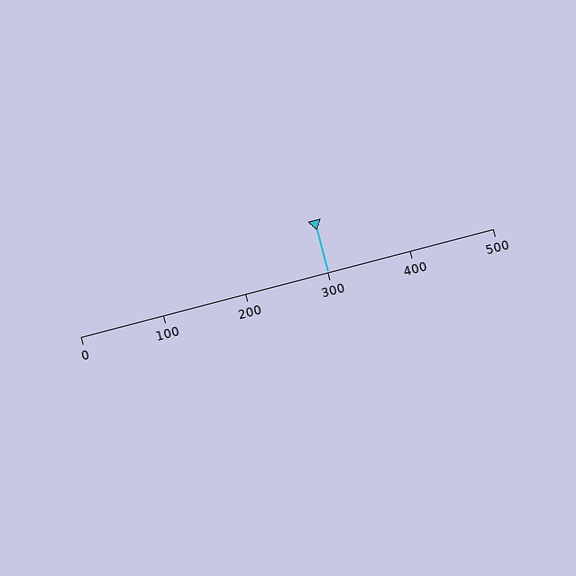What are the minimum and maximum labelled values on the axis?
The axis runs from 0 to 500.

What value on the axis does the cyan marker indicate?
The marker indicates approximately 300.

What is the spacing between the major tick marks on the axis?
The major ticks are spaced 100 apart.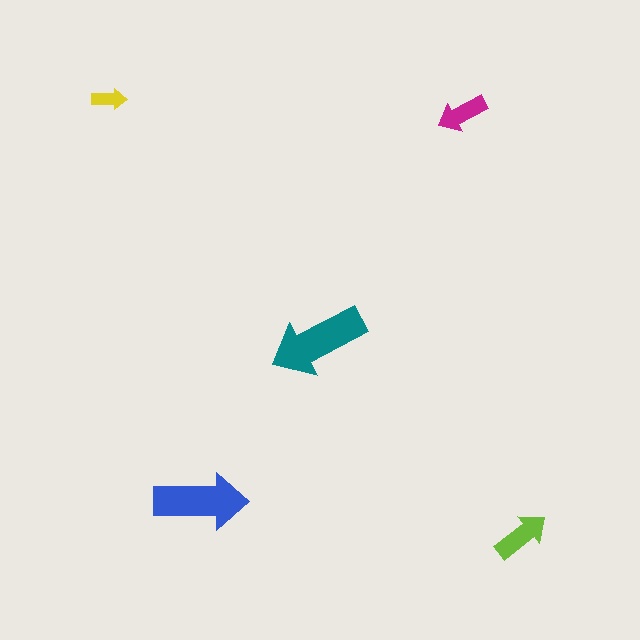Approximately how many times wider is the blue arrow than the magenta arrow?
About 2 times wider.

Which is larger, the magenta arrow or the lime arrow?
The lime one.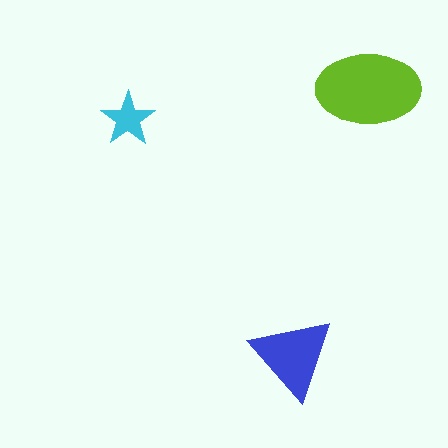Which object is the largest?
The lime ellipse.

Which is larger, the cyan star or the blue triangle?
The blue triangle.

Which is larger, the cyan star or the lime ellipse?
The lime ellipse.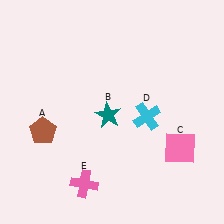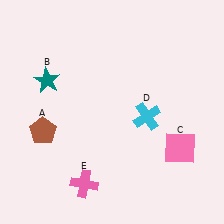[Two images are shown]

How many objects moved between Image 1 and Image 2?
1 object moved between the two images.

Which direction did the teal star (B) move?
The teal star (B) moved left.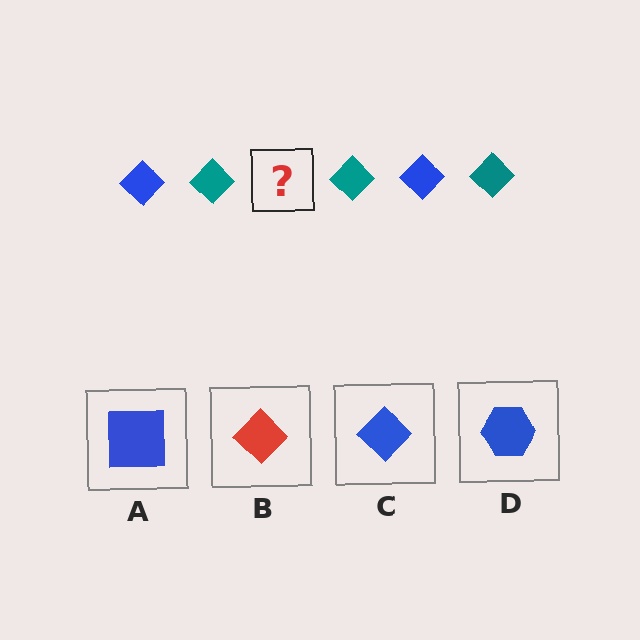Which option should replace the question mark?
Option C.